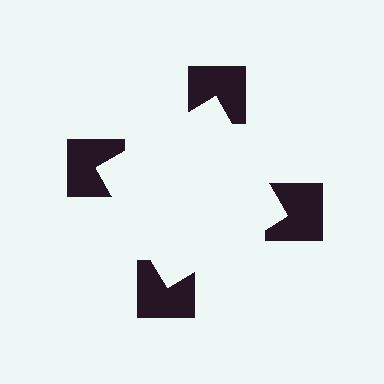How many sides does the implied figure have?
4 sides.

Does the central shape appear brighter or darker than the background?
It typically appears slightly brighter than the background, even though no actual brightness change is drawn.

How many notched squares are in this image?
There are 4 — one at each vertex of the illusory square.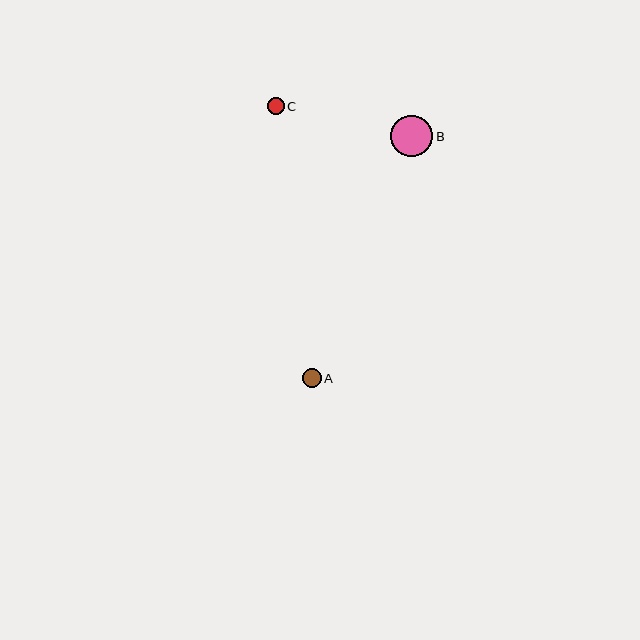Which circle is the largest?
Circle B is the largest with a size of approximately 42 pixels.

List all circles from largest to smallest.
From largest to smallest: B, A, C.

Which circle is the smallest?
Circle C is the smallest with a size of approximately 17 pixels.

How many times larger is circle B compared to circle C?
Circle B is approximately 2.5 times the size of circle C.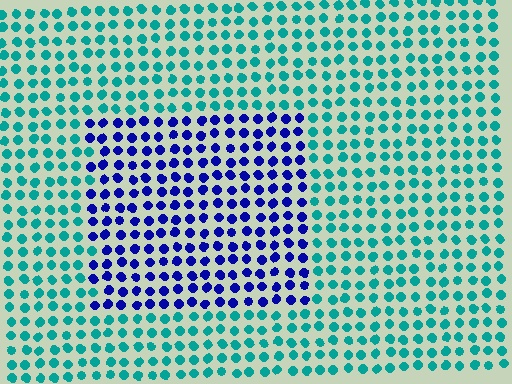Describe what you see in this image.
The image is filled with small teal elements in a uniform arrangement. A rectangle-shaped region is visible where the elements are tinted to a slightly different hue, forming a subtle color boundary.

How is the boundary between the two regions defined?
The boundary is defined purely by a slight shift in hue (about 64 degrees). Spacing, size, and orientation are identical on both sides.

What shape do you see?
I see a rectangle.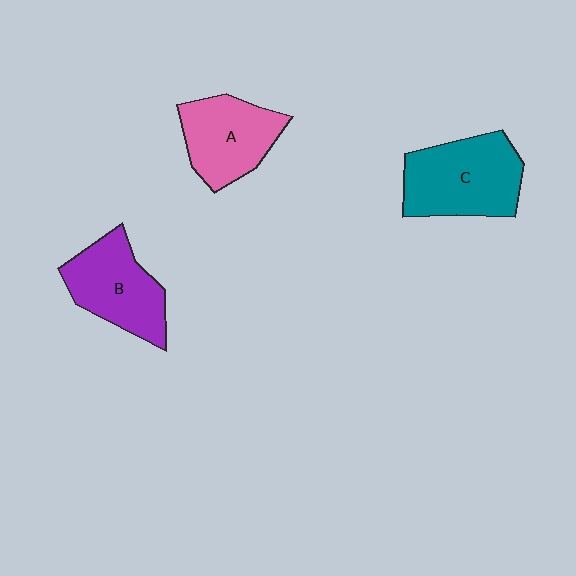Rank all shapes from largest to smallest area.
From largest to smallest: C (teal), B (purple), A (pink).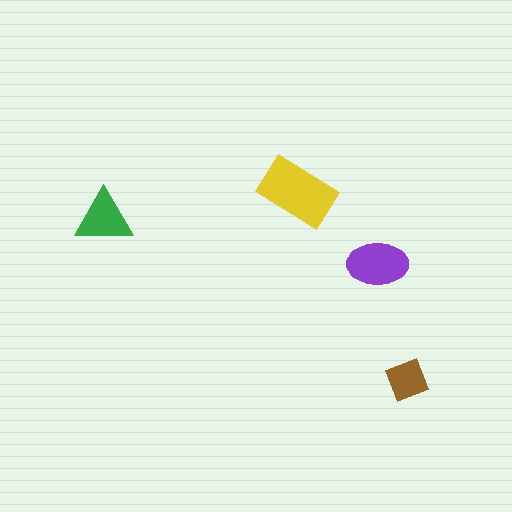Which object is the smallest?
The brown square.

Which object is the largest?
The yellow rectangle.